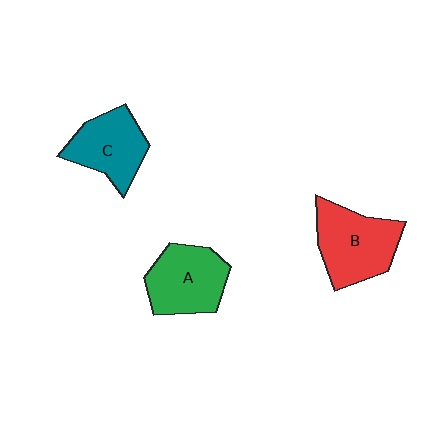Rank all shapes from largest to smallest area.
From largest to smallest: B (red), A (green), C (teal).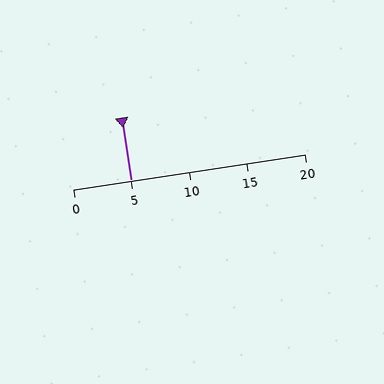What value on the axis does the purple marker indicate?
The marker indicates approximately 5.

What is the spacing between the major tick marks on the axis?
The major ticks are spaced 5 apart.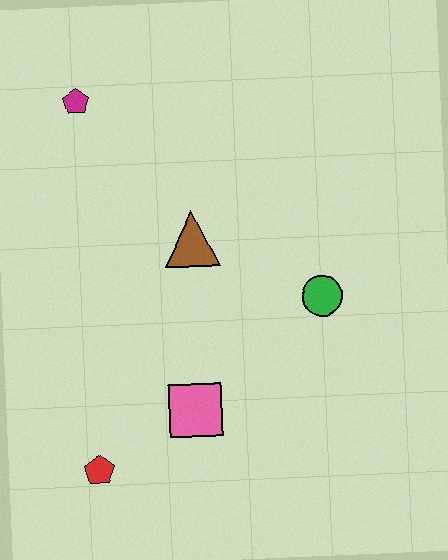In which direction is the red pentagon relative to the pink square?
The red pentagon is to the left of the pink square.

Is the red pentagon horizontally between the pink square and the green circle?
No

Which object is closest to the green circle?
The brown triangle is closest to the green circle.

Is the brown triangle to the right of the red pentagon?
Yes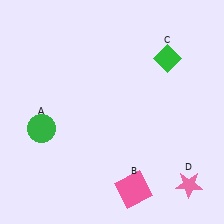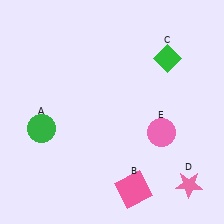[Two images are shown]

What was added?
A pink circle (E) was added in Image 2.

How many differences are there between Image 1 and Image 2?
There is 1 difference between the two images.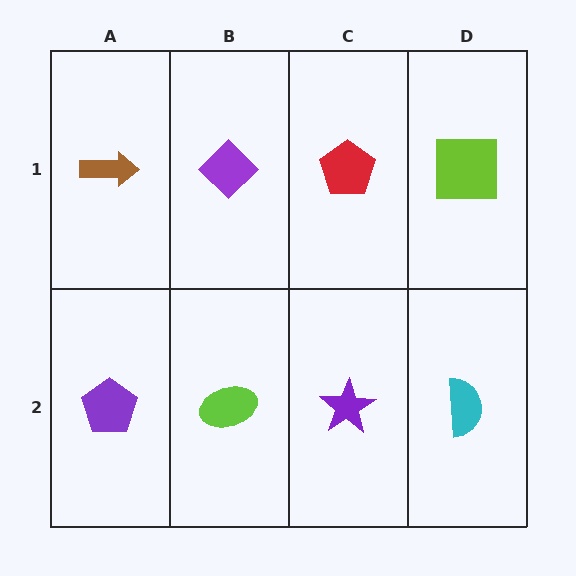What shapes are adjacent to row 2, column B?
A purple diamond (row 1, column B), a purple pentagon (row 2, column A), a purple star (row 2, column C).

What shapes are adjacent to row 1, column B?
A lime ellipse (row 2, column B), a brown arrow (row 1, column A), a red pentagon (row 1, column C).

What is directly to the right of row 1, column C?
A lime square.